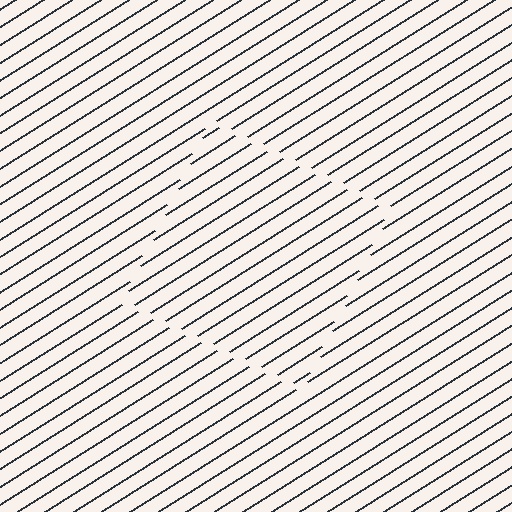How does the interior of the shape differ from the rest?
The interior of the shape contains the same grating, shifted by half a period — the contour is defined by the phase discontinuity where line-ends from the inner and outer gratings abut.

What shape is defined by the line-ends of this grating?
An illusory square. The interior of the shape contains the same grating, shifted by half a period — the contour is defined by the phase discontinuity where line-ends from the inner and outer gratings abut.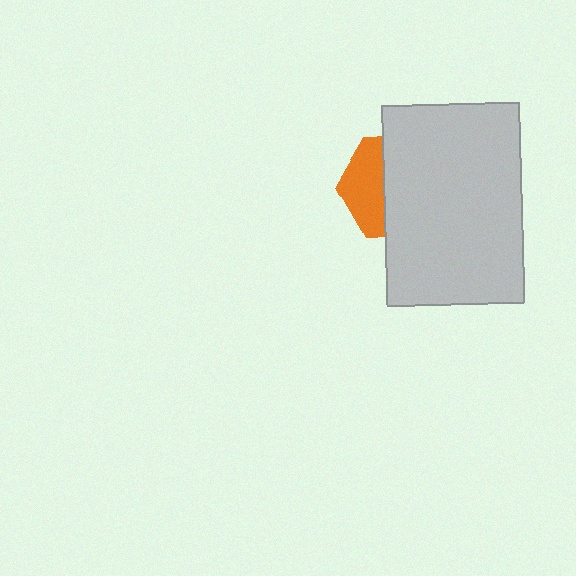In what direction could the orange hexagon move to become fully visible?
The orange hexagon could move left. That would shift it out from behind the light gray rectangle entirely.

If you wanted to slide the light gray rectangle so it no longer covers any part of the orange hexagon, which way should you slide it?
Slide it right — that is the most direct way to separate the two shapes.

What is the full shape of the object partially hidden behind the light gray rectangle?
The partially hidden object is an orange hexagon.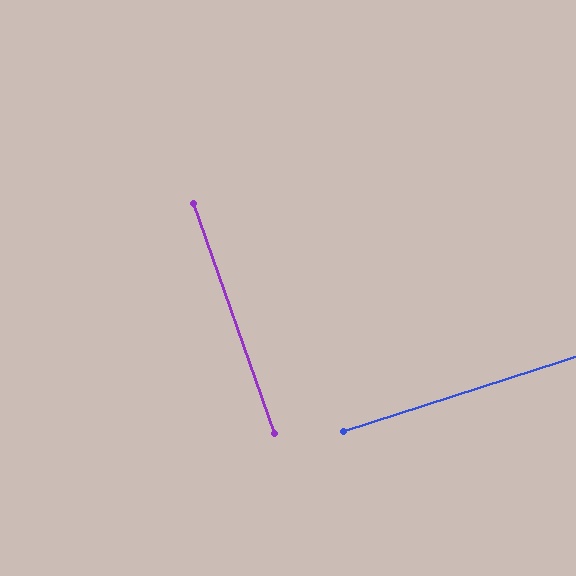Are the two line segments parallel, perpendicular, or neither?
Perpendicular — they meet at approximately 89°.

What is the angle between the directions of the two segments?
Approximately 89 degrees.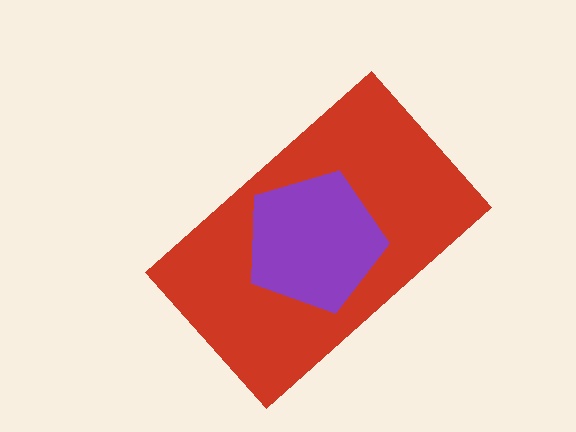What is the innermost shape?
The purple pentagon.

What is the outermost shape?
The red rectangle.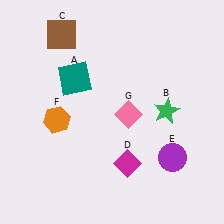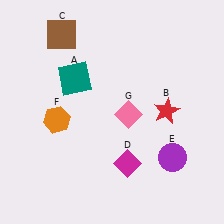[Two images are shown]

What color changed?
The star (B) changed from green in Image 1 to red in Image 2.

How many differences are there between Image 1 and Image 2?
There is 1 difference between the two images.